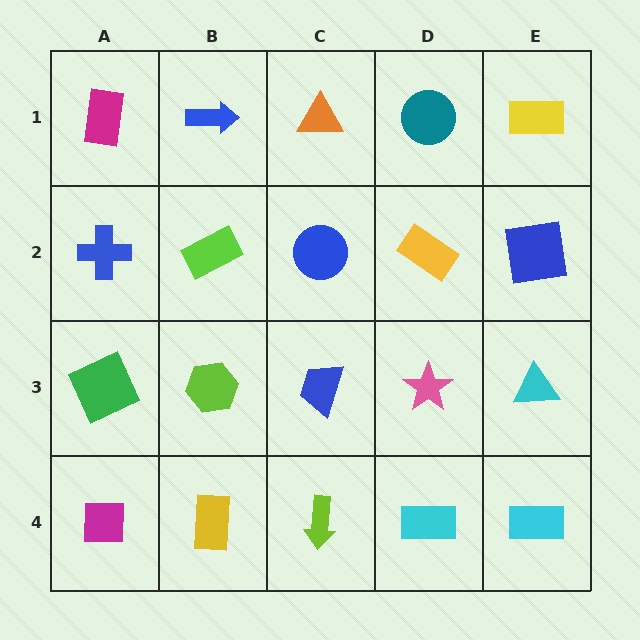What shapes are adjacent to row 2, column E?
A yellow rectangle (row 1, column E), a cyan triangle (row 3, column E), a yellow rectangle (row 2, column D).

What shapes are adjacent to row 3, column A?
A blue cross (row 2, column A), a magenta square (row 4, column A), a lime hexagon (row 3, column B).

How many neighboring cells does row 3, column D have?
4.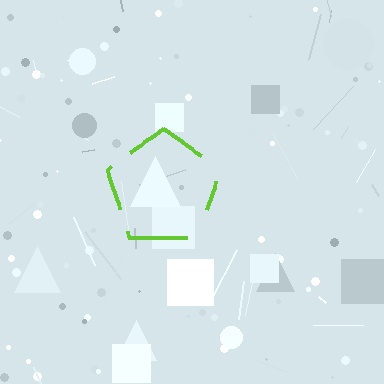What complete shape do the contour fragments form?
The contour fragments form a pentagon.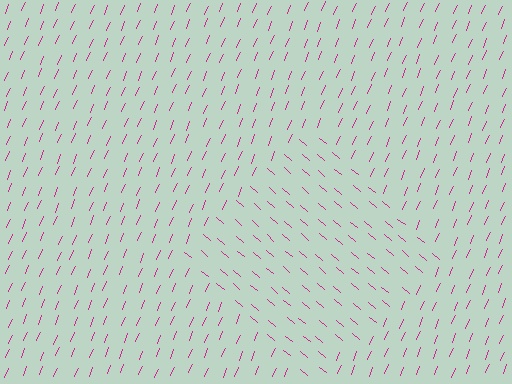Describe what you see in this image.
The image is filled with small magenta line segments. A diamond region in the image has lines oriented differently from the surrounding lines, creating a visible texture boundary.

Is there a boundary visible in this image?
Yes, there is a texture boundary formed by a change in line orientation.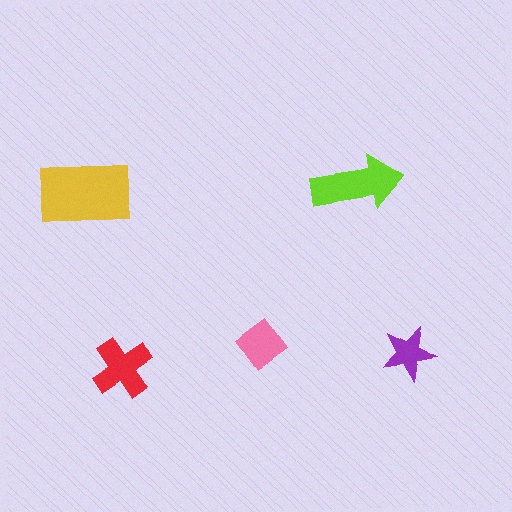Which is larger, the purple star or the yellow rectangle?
The yellow rectangle.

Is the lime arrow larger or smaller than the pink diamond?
Larger.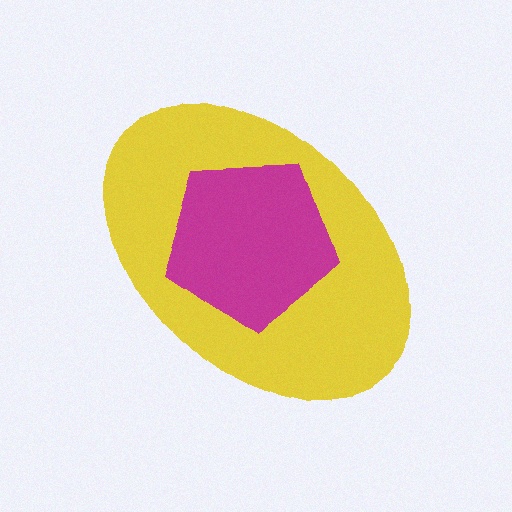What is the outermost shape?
The yellow ellipse.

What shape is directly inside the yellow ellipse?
The magenta pentagon.